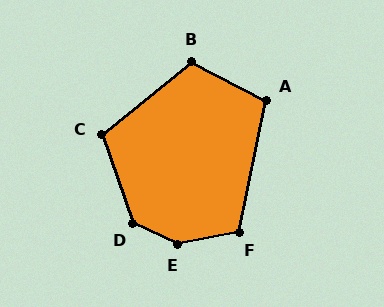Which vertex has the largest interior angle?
E, at approximately 145 degrees.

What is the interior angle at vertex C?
Approximately 110 degrees (obtuse).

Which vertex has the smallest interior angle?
A, at approximately 105 degrees.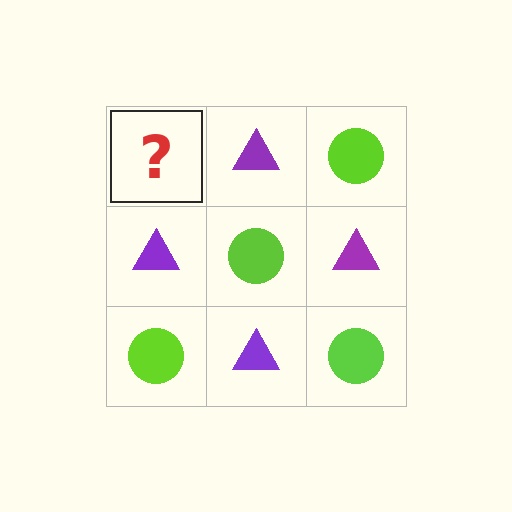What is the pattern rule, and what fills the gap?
The rule is that it alternates lime circle and purple triangle in a checkerboard pattern. The gap should be filled with a lime circle.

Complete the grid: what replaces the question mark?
The question mark should be replaced with a lime circle.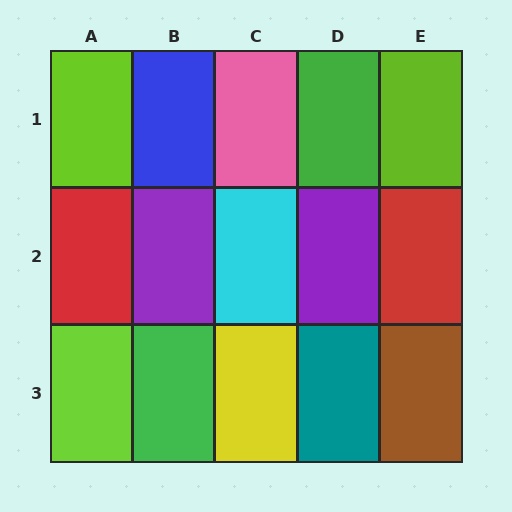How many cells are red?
2 cells are red.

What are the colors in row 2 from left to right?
Red, purple, cyan, purple, red.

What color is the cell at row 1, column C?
Pink.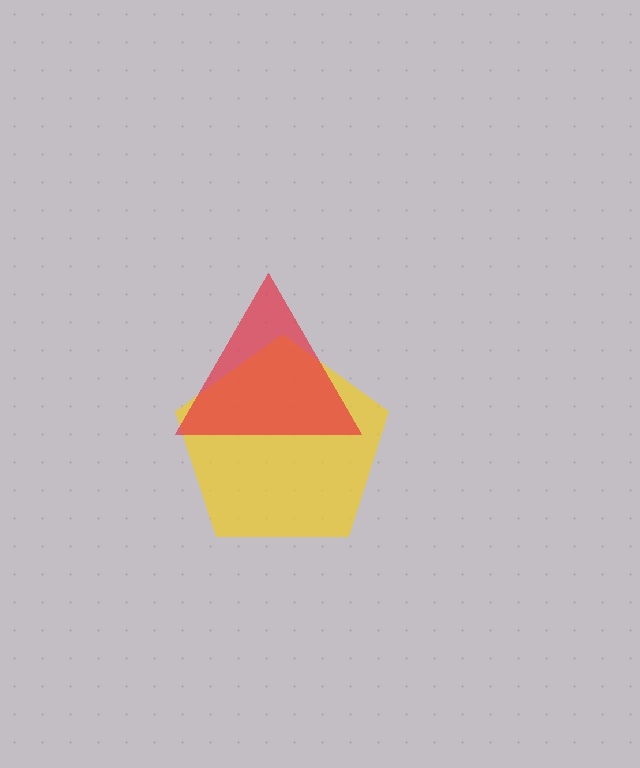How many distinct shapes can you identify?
There are 2 distinct shapes: a yellow pentagon, a red triangle.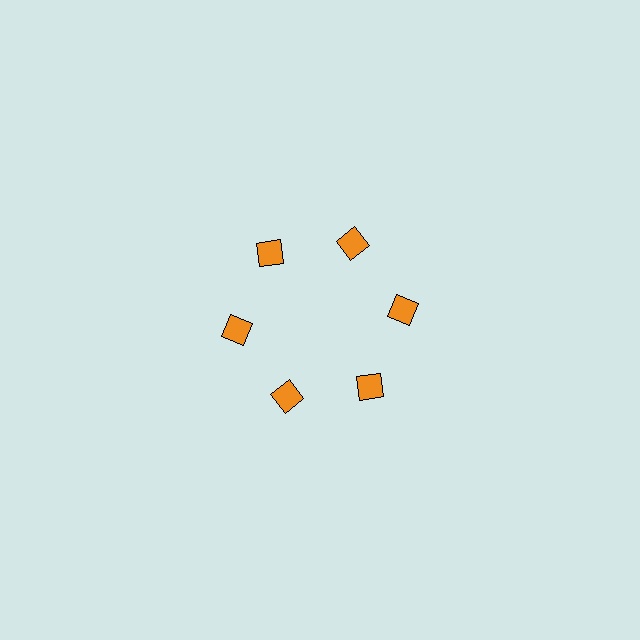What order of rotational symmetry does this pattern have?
This pattern has 6-fold rotational symmetry.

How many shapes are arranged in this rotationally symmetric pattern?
There are 6 shapes, arranged in 6 groups of 1.